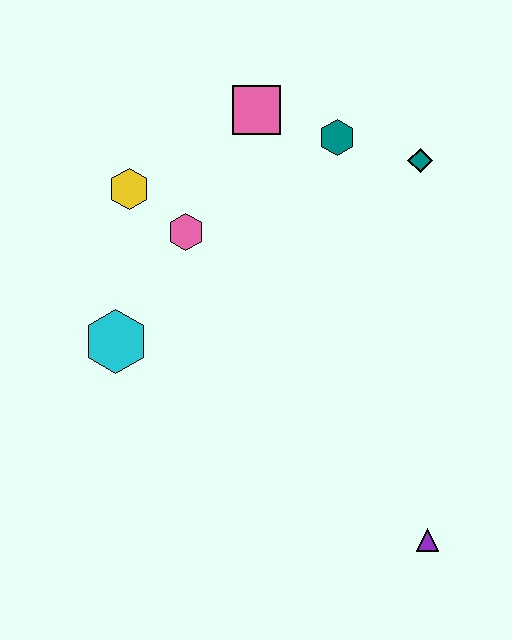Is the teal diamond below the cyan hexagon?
No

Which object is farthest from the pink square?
The purple triangle is farthest from the pink square.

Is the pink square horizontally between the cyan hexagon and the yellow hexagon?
No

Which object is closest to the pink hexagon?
The yellow hexagon is closest to the pink hexagon.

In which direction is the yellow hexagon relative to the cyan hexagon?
The yellow hexagon is above the cyan hexagon.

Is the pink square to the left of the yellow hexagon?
No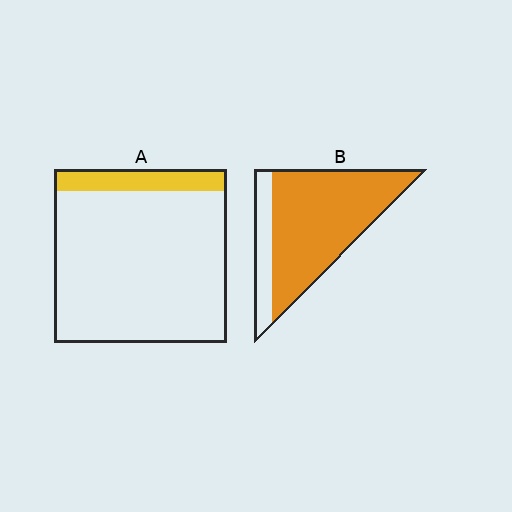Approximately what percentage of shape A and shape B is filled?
A is approximately 15% and B is approximately 80%.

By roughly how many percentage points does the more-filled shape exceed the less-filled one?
By roughly 70 percentage points (B over A).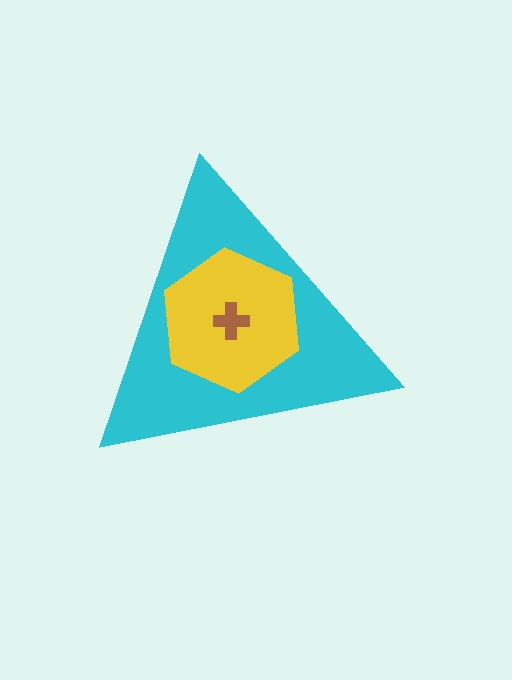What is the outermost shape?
The cyan triangle.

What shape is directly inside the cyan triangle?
The yellow hexagon.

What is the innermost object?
The brown cross.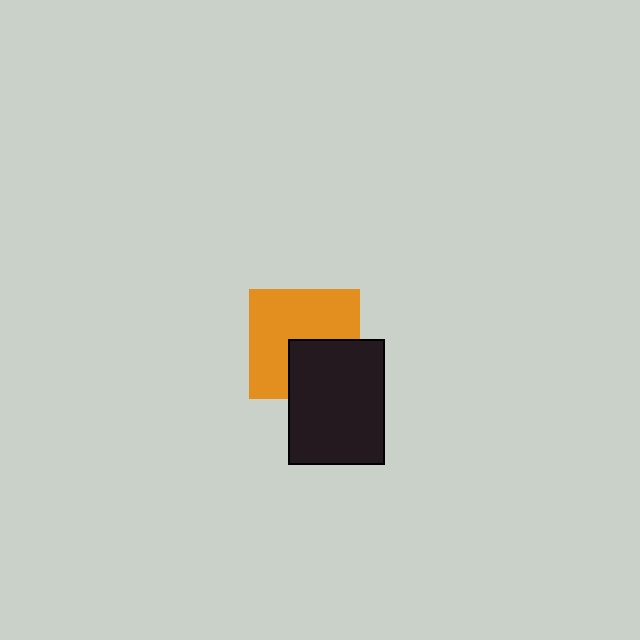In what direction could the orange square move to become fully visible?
The orange square could move toward the upper-left. That would shift it out from behind the black rectangle entirely.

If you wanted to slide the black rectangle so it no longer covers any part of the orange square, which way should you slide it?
Slide it toward the lower-right — that is the most direct way to separate the two shapes.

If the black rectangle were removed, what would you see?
You would see the complete orange square.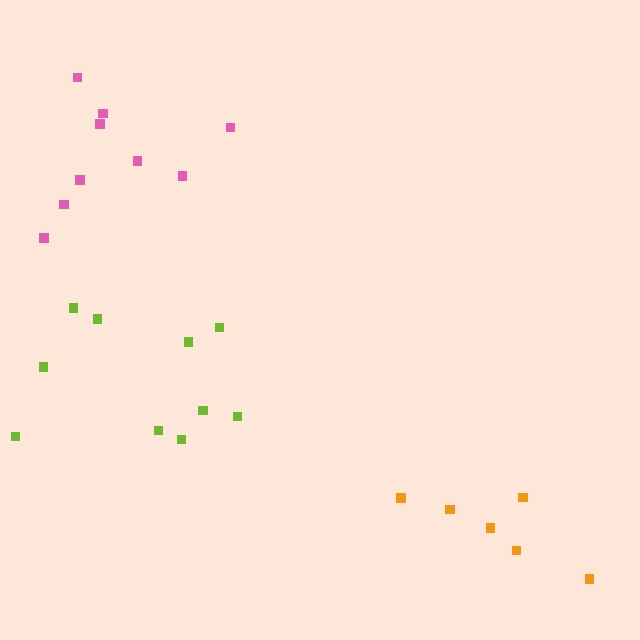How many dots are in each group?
Group 1: 10 dots, Group 2: 9 dots, Group 3: 6 dots (25 total).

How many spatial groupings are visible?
There are 3 spatial groupings.